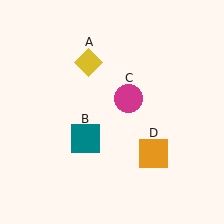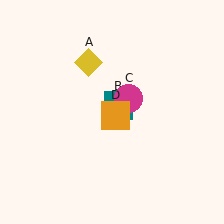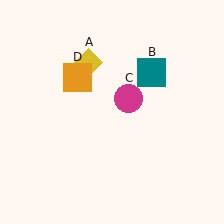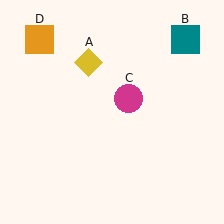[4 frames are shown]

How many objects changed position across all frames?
2 objects changed position: teal square (object B), orange square (object D).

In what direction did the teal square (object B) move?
The teal square (object B) moved up and to the right.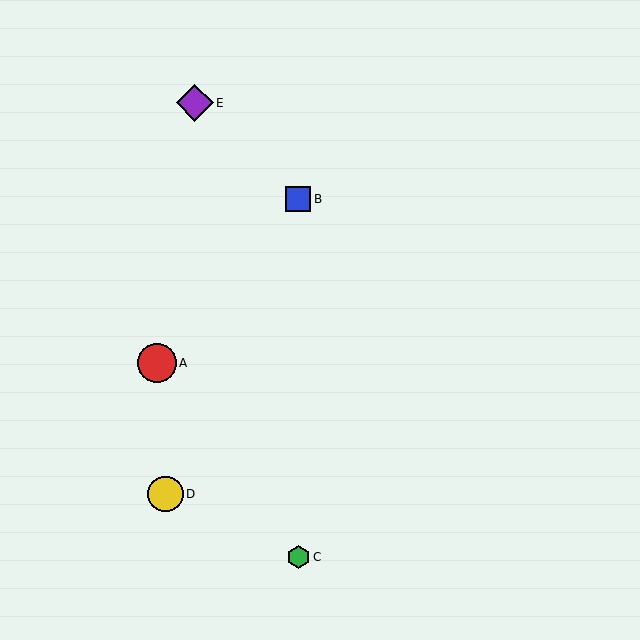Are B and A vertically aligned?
No, B is at x≈298 and A is at x≈157.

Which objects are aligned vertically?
Objects B, C are aligned vertically.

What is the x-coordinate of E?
Object E is at x≈195.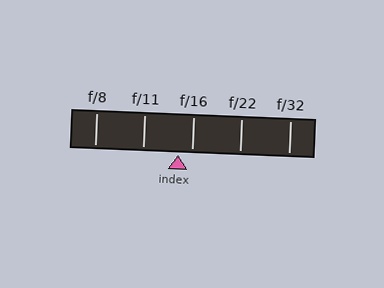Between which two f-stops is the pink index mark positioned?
The index mark is between f/11 and f/16.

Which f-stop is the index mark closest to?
The index mark is closest to f/16.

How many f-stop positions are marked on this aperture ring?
There are 5 f-stop positions marked.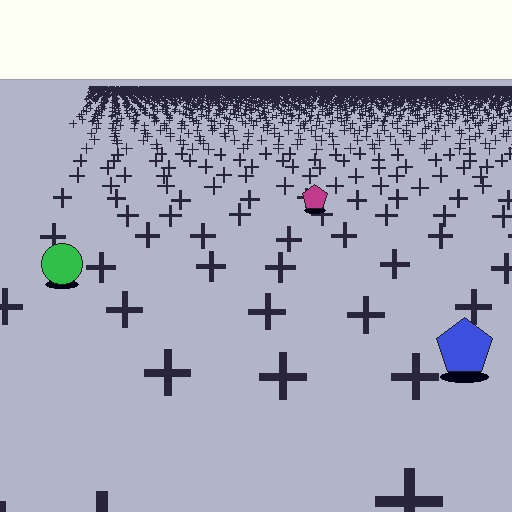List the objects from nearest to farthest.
From nearest to farthest: the blue pentagon, the green circle, the magenta pentagon.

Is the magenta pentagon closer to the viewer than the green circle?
No. The green circle is closer — you can tell from the texture gradient: the ground texture is coarser near it.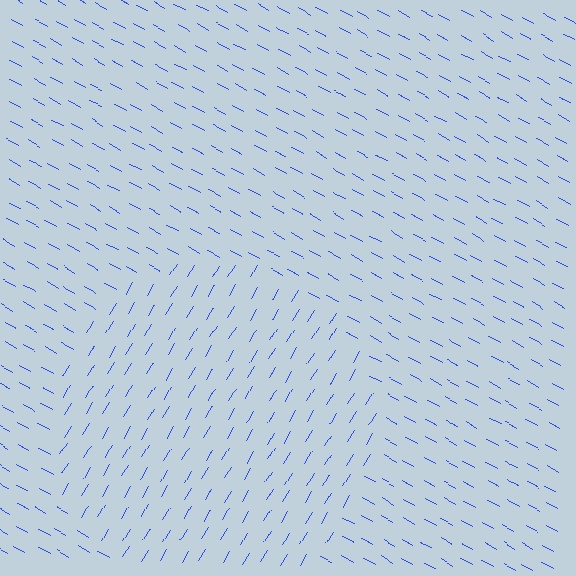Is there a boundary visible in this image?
Yes, there is a texture boundary formed by a change in line orientation.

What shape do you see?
I see a circle.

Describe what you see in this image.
The image is filled with small blue line segments. A circle region in the image has lines oriented differently from the surrounding lines, creating a visible texture boundary.